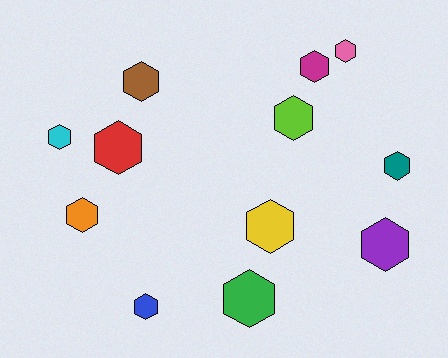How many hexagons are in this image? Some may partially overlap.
There are 12 hexagons.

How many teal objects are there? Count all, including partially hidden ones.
There is 1 teal object.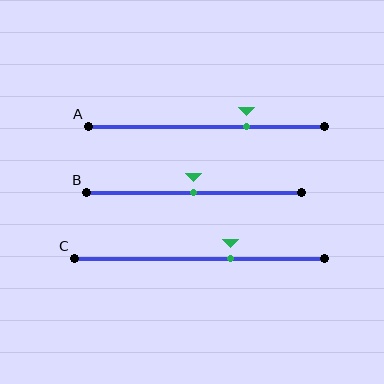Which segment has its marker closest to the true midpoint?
Segment B has its marker closest to the true midpoint.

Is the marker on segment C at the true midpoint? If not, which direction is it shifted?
No, the marker on segment C is shifted to the right by about 13% of the segment length.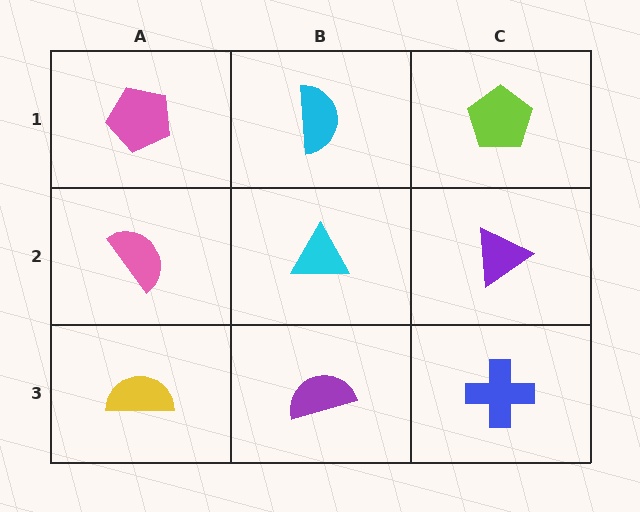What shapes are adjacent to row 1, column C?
A purple triangle (row 2, column C), a cyan semicircle (row 1, column B).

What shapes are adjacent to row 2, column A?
A pink pentagon (row 1, column A), a yellow semicircle (row 3, column A), a cyan triangle (row 2, column B).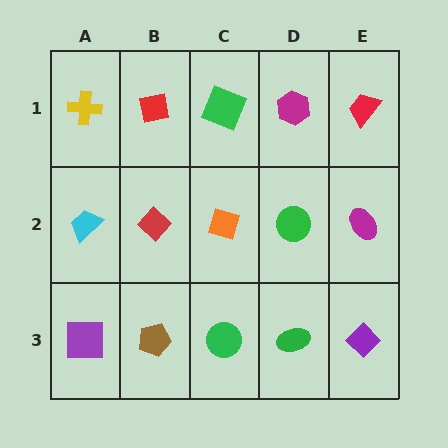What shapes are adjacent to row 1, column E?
A magenta ellipse (row 2, column E), a magenta hexagon (row 1, column D).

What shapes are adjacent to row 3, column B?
A red diamond (row 2, column B), a purple square (row 3, column A), a green circle (row 3, column C).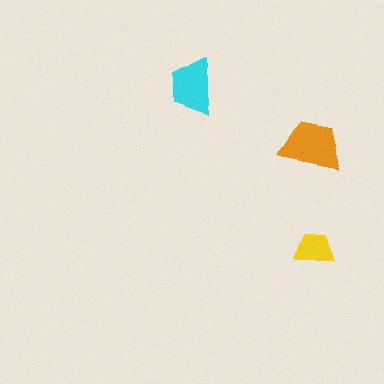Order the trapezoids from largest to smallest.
the orange one, the cyan one, the yellow one.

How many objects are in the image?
There are 3 objects in the image.